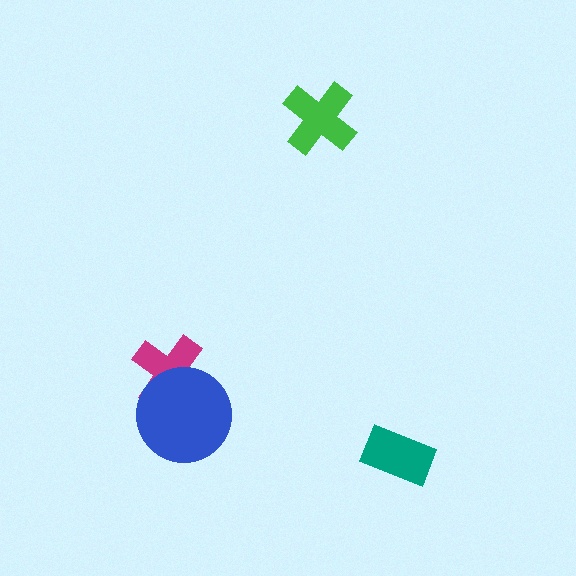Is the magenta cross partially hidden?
Yes, it is partially covered by another shape.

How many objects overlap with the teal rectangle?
0 objects overlap with the teal rectangle.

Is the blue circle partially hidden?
No, no other shape covers it.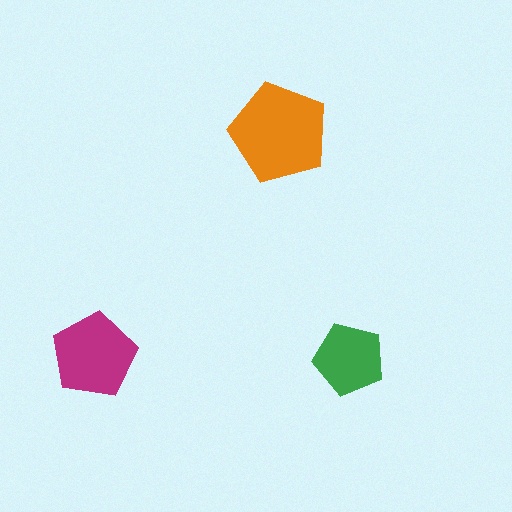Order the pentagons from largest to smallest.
the orange one, the magenta one, the green one.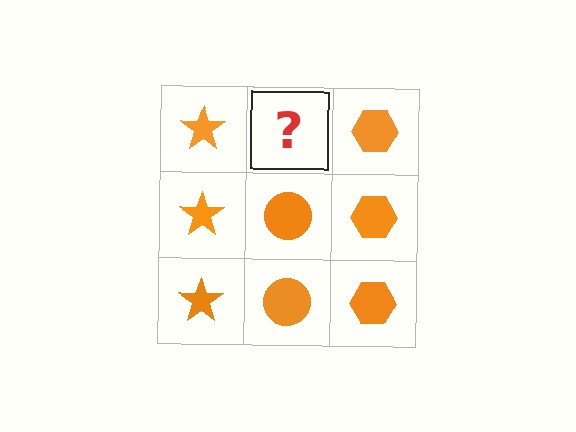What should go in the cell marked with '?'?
The missing cell should contain an orange circle.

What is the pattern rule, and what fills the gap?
The rule is that each column has a consistent shape. The gap should be filled with an orange circle.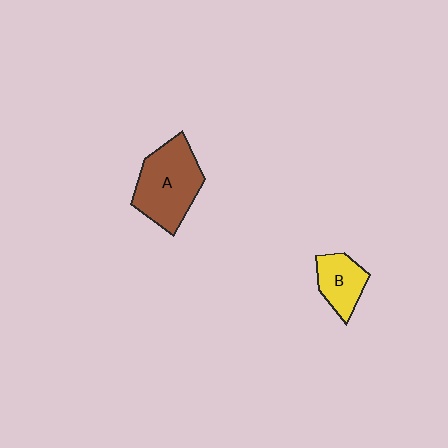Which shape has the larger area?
Shape A (brown).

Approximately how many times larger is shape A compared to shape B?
Approximately 1.9 times.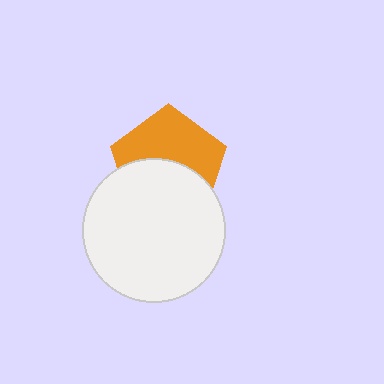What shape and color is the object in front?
The object in front is a white circle.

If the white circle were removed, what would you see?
You would see the complete orange pentagon.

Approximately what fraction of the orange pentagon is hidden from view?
Roughly 48% of the orange pentagon is hidden behind the white circle.